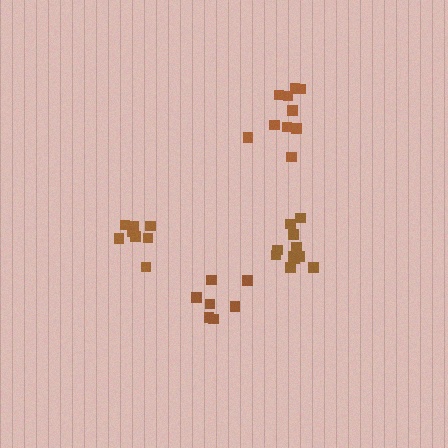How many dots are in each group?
Group 1: 7 dots, Group 2: 11 dots, Group 3: 8 dots, Group 4: 10 dots (36 total).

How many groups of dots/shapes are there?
There are 4 groups.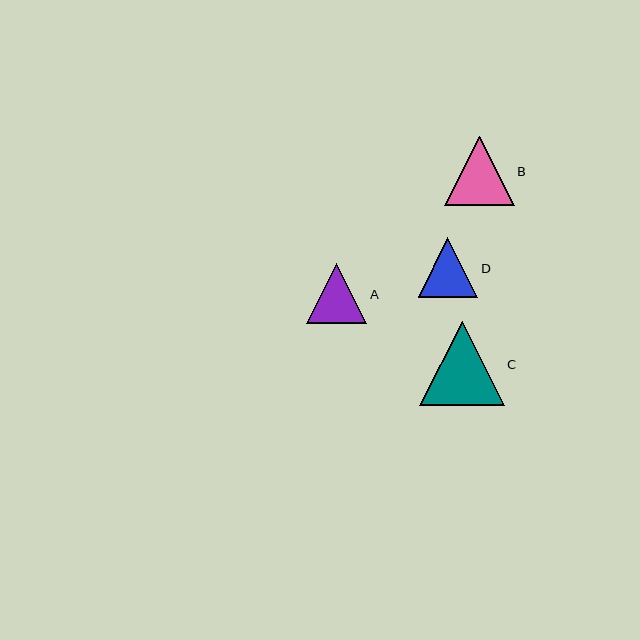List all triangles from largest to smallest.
From largest to smallest: C, B, A, D.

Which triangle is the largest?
Triangle C is the largest with a size of approximately 85 pixels.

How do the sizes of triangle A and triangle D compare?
Triangle A and triangle D are approximately the same size.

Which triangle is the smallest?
Triangle D is the smallest with a size of approximately 60 pixels.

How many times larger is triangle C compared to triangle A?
Triangle C is approximately 1.4 times the size of triangle A.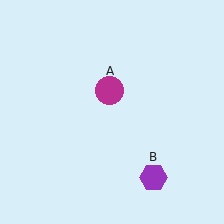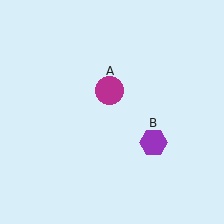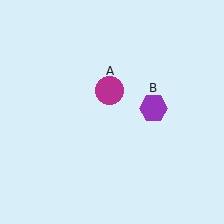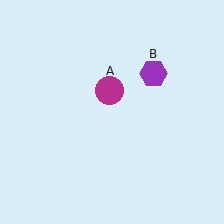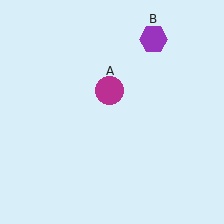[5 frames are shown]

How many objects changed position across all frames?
1 object changed position: purple hexagon (object B).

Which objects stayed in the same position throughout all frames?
Magenta circle (object A) remained stationary.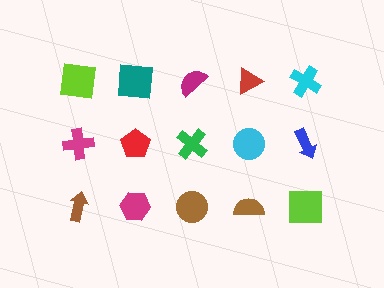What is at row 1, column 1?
A lime square.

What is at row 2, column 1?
A magenta cross.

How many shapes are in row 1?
5 shapes.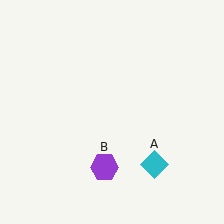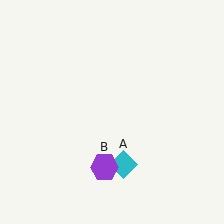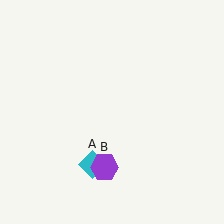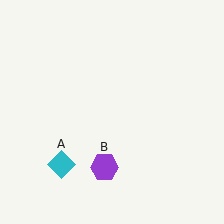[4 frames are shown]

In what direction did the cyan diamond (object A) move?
The cyan diamond (object A) moved left.